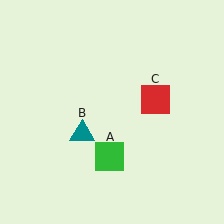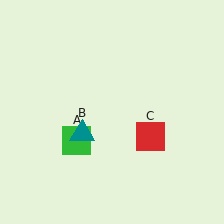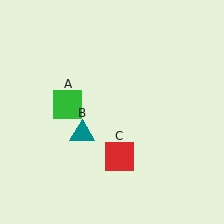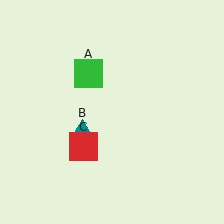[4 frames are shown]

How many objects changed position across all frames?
2 objects changed position: green square (object A), red square (object C).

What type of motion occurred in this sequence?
The green square (object A), red square (object C) rotated clockwise around the center of the scene.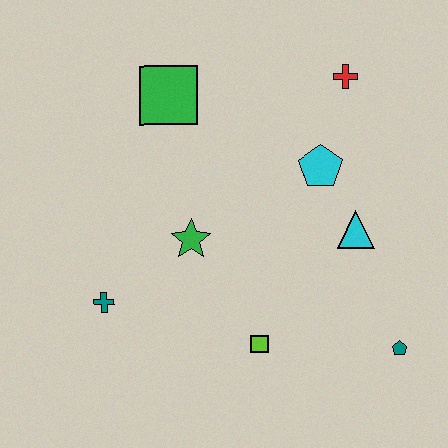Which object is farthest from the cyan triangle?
The teal cross is farthest from the cyan triangle.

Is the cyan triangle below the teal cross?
No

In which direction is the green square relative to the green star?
The green square is above the green star.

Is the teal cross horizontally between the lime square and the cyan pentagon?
No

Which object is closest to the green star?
The teal cross is closest to the green star.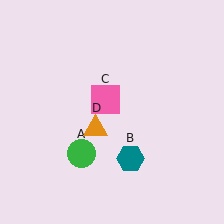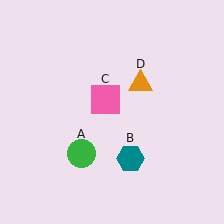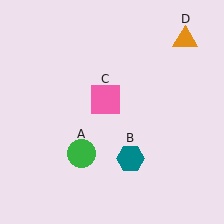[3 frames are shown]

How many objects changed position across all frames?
1 object changed position: orange triangle (object D).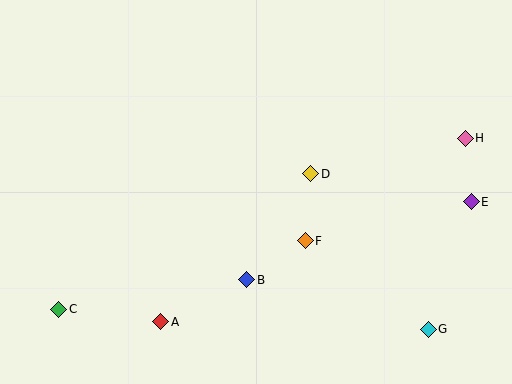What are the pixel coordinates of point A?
Point A is at (161, 322).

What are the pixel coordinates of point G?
Point G is at (428, 330).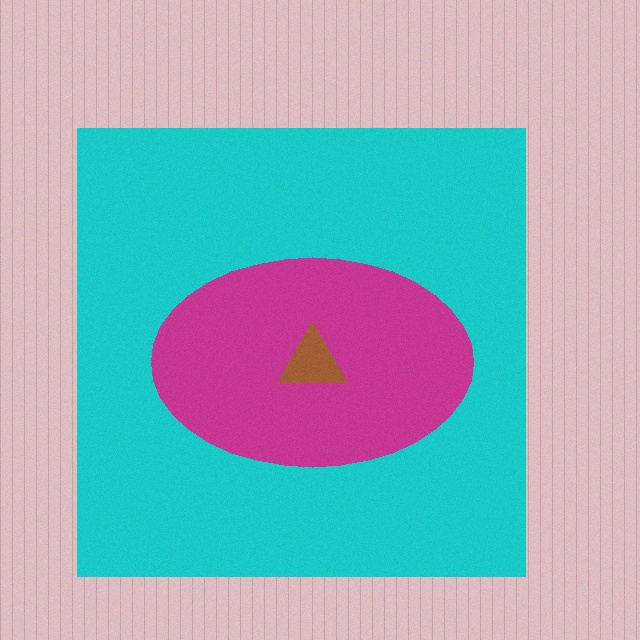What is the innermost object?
The brown triangle.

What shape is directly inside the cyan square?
The magenta ellipse.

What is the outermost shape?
The cyan square.